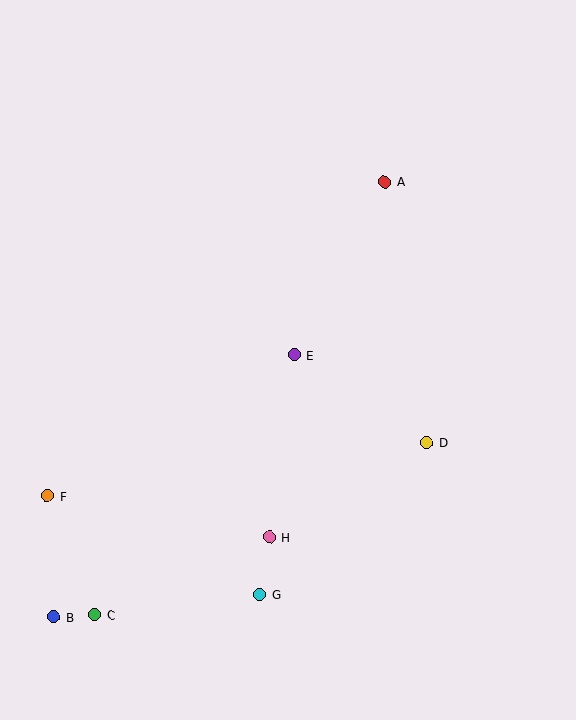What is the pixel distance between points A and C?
The distance between A and C is 521 pixels.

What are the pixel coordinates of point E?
Point E is at (294, 355).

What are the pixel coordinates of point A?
Point A is at (385, 182).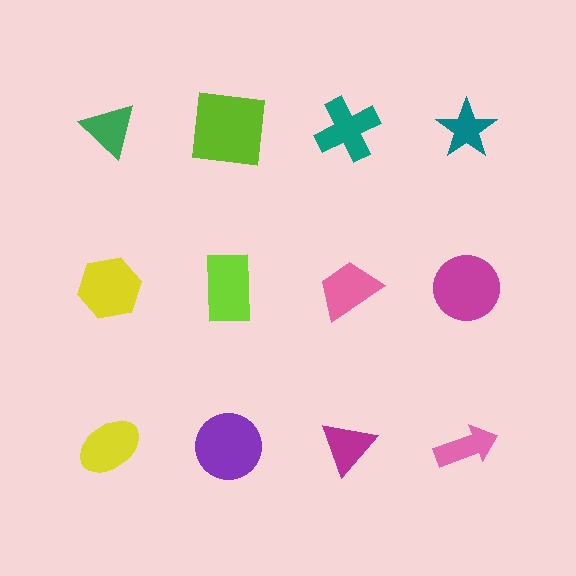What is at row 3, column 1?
A yellow ellipse.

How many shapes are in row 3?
4 shapes.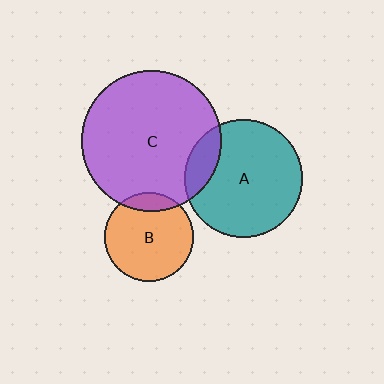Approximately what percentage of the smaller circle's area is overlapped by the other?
Approximately 15%.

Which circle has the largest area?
Circle C (purple).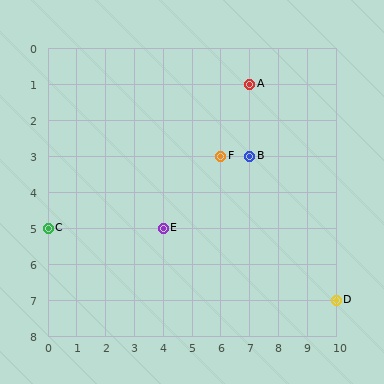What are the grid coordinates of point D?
Point D is at grid coordinates (10, 7).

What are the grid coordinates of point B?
Point B is at grid coordinates (7, 3).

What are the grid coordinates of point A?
Point A is at grid coordinates (7, 1).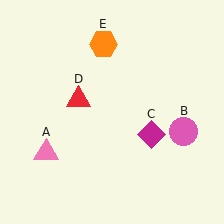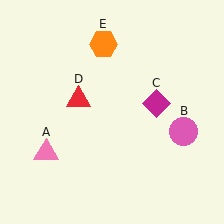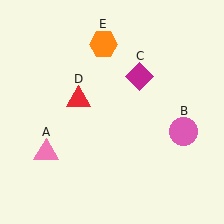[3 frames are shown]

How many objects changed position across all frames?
1 object changed position: magenta diamond (object C).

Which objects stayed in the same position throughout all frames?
Pink triangle (object A) and pink circle (object B) and red triangle (object D) and orange hexagon (object E) remained stationary.